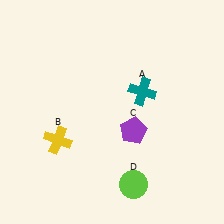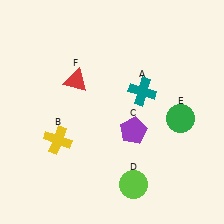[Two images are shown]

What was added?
A green circle (E), a red triangle (F) were added in Image 2.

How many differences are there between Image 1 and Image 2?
There are 2 differences between the two images.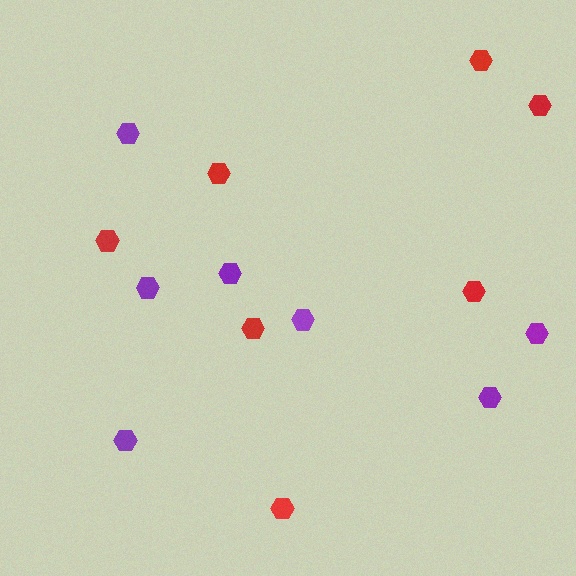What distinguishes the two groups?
There are 2 groups: one group of red hexagons (7) and one group of purple hexagons (7).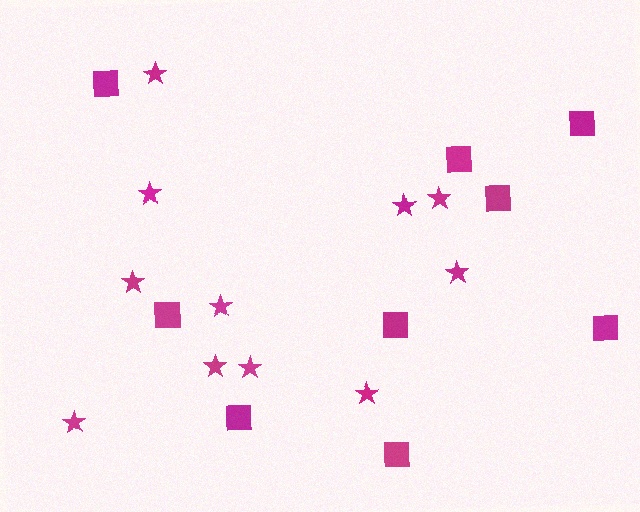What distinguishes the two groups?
There are 2 groups: one group of squares (9) and one group of stars (11).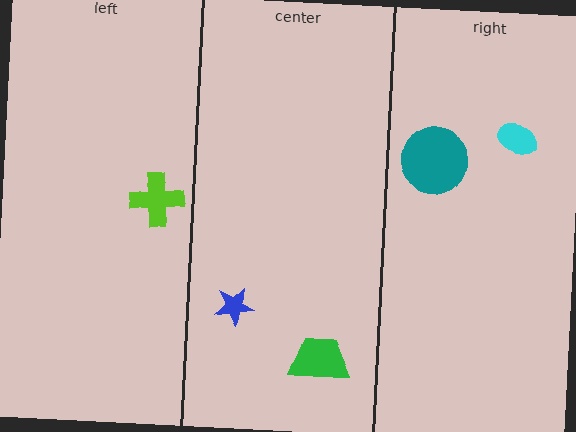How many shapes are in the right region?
2.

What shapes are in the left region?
The lime cross.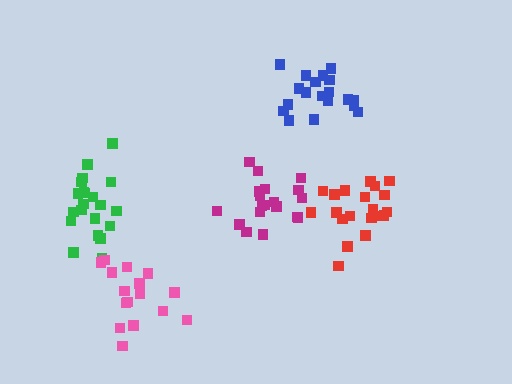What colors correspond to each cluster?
The clusters are colored: magenta, green, pink, blue, red.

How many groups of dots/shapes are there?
There are 5 groups.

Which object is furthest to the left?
The green cluster is leftmost.